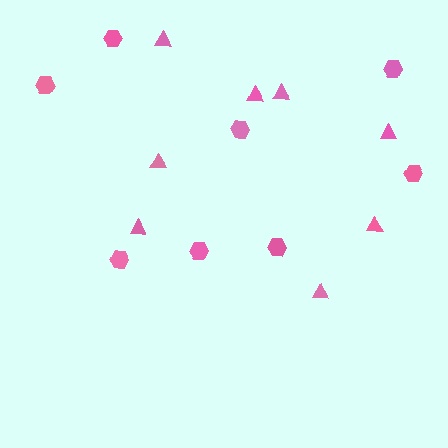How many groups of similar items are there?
There are 2 groups: one group of hexagons (8) and one group of triangles (8).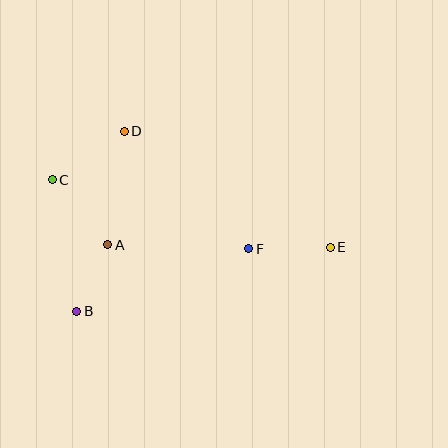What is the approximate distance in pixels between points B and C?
The distance between B and C is approximately 134 pixels.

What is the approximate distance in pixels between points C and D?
The distance between C and D is approximately 87 pixels.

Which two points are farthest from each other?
Points C and E are farthest from each other.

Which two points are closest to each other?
Points A and B are closest to each other.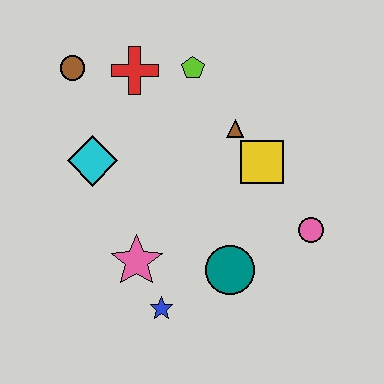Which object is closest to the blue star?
The pink star is closest to the blue star.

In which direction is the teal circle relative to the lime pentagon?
The teal circle is below the lime pentagon.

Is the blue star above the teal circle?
No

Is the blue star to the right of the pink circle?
No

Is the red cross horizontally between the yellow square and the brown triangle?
No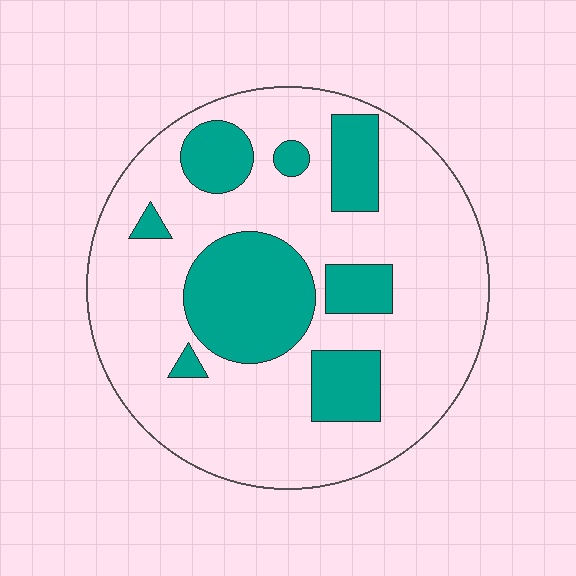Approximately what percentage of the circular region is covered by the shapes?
Approximately 25%.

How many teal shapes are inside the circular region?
8.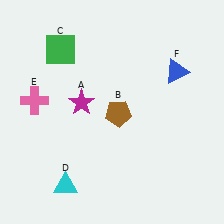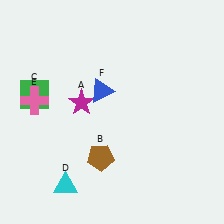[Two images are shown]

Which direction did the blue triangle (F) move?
The blue triangle (F) moved left.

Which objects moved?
The objects that moved are: the brown pentagon (B), the green square (C), the blue triangle (F).